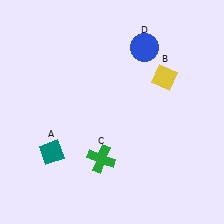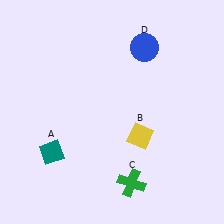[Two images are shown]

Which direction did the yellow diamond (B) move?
The yellow diamond (B) moved down.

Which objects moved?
The objects that moved are: the yellow diamond (B), the green cross (C).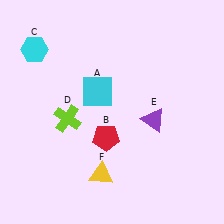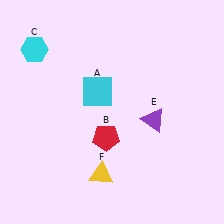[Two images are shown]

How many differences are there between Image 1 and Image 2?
There is 1 difference between the two images.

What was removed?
The lime cross (D) was removed in Image 2.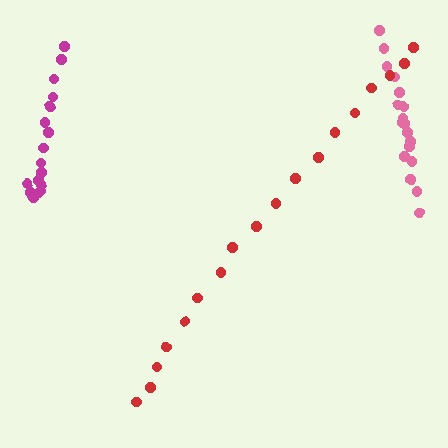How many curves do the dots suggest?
There are 3 distinct paths.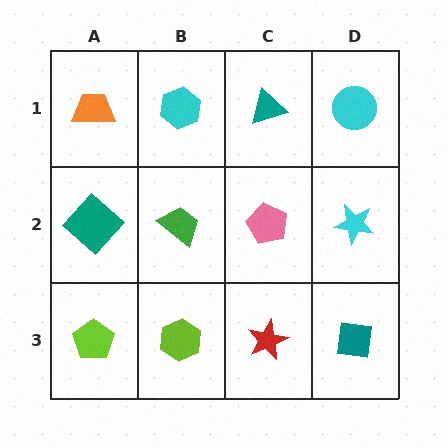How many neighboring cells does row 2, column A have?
3.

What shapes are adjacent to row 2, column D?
A cyan circle (row 1, column D), a teal square (row 3, column D), a pink pentagon (row 2, column C).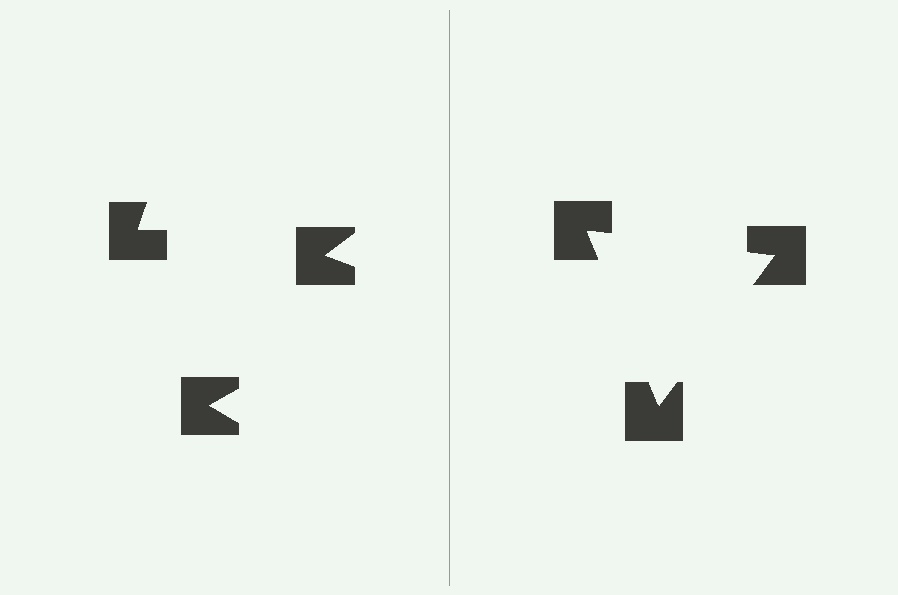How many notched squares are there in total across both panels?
6 — 3 on each side.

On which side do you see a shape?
An illusory triangle appears on the right side. On the left side the wedge cuts are rotated, so no coherent shape forms.